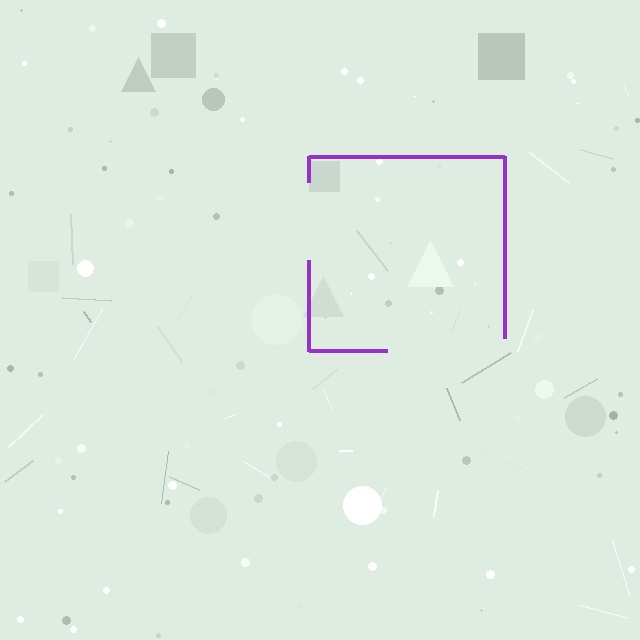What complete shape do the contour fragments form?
The contour fragments form a square.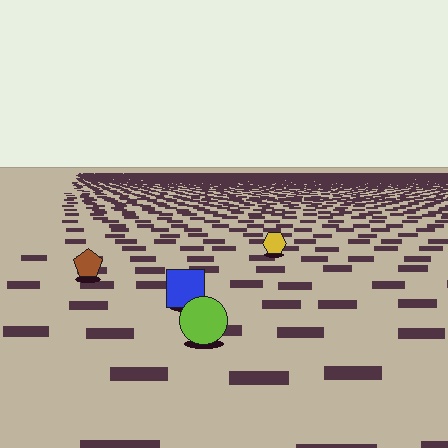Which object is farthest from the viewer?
The yellow hexagon is farthest from the viewer. It appears smaller and the ground texture around it is denser.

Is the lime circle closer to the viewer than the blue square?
Yes. The lime circle is closer — you can tell from the texture gradient: the ground texture is coarser near it.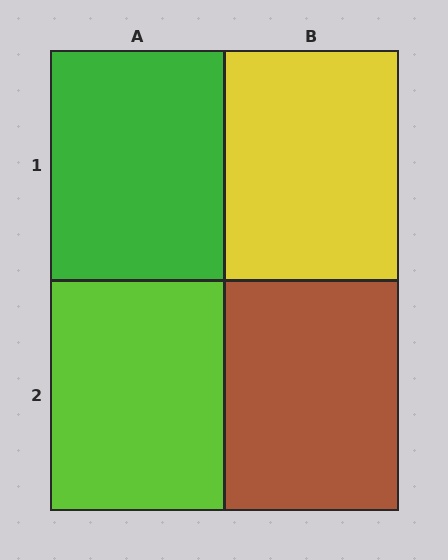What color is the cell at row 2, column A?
Lime.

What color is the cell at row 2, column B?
Brown.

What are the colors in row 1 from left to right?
Green, yellow.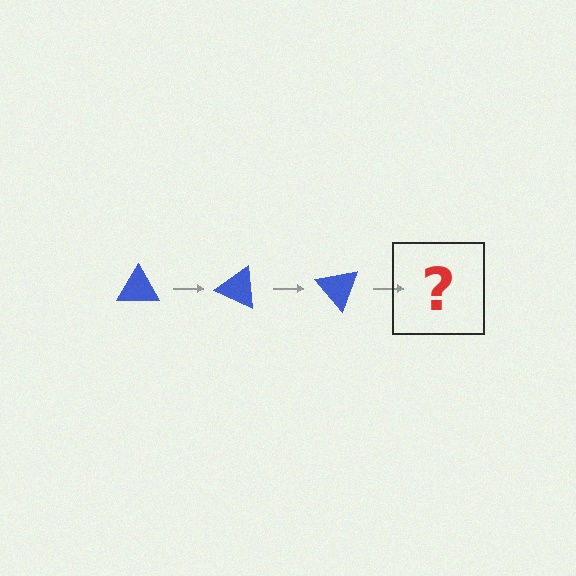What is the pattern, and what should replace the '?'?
The pattern is that the triangle rotates 25 degrees each step. The '?' should be a blue triangle rotated 75 degrees.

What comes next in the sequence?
The next element should be a blue triangle rotated 75 degrees.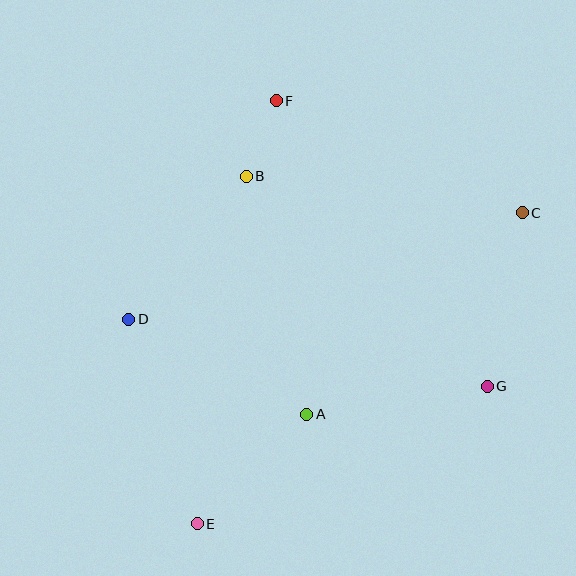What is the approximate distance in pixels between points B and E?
The distance between B and E is approximately 351 pixels.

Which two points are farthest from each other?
Points C and E are farthest from each other.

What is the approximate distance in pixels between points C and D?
The distance between C and D is approximately 407 pixels.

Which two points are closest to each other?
Points B and F are closest to each other.